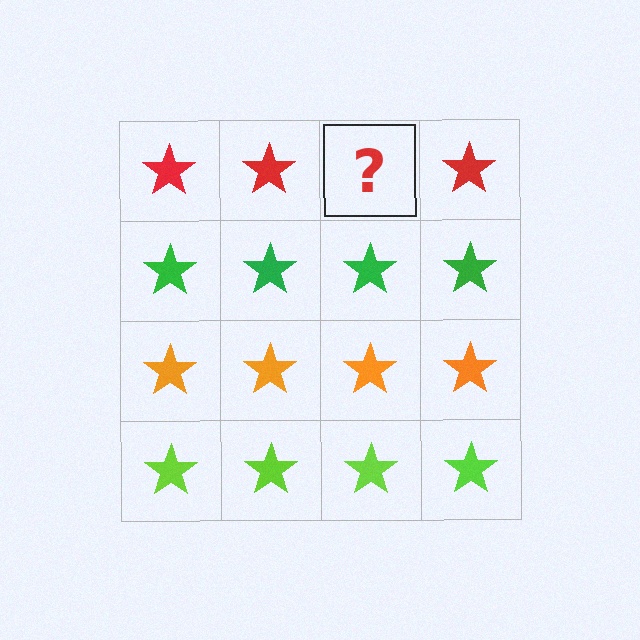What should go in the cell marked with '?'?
The missing cell should contain a red star.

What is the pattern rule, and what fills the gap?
The rule is that each row has a consistent color. The gap should be filled with a red star.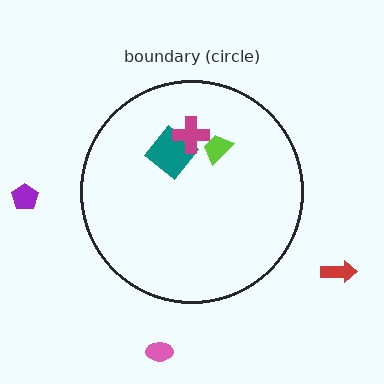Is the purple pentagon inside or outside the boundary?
Outside.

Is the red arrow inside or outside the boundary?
Outside.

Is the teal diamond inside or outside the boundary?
Inside.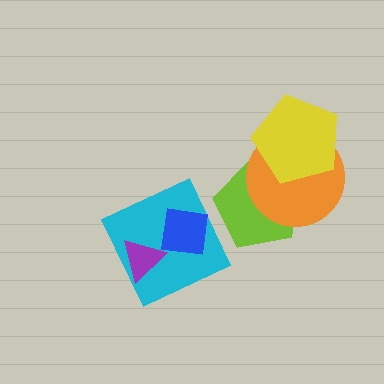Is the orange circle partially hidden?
Yes, it is partially covered by another shape.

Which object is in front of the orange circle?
The yellow pentagon is in front of the orange circle.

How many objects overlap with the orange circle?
2 objects overlap with the orange circle.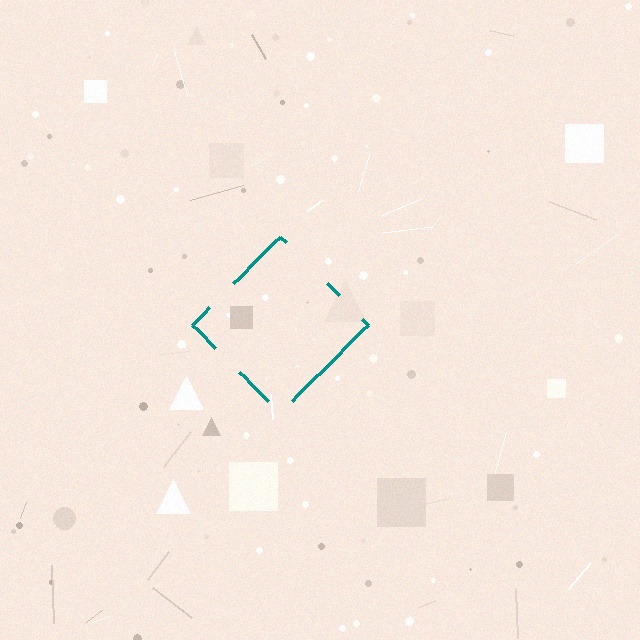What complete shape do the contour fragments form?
The contour fragments form a diamond.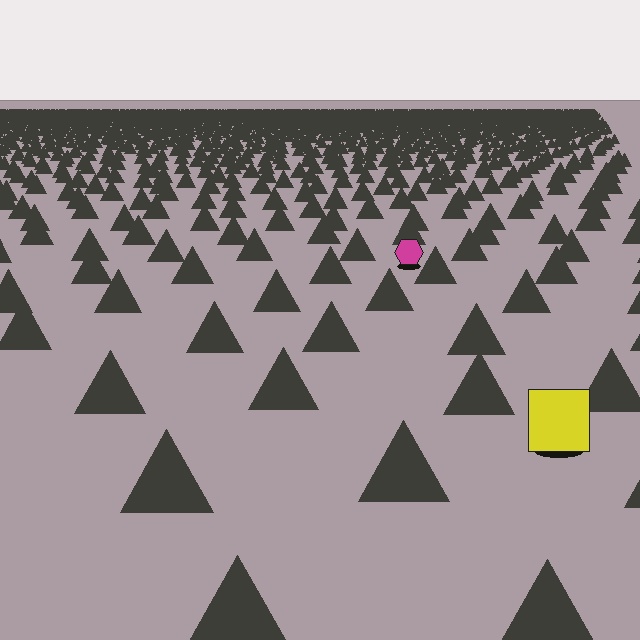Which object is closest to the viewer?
The yellow square is closest. The texture marks near it are larger and more spread out.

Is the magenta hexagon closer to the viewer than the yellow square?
No. The yellow square is closer — you can tell from the texture gradient: the ground texture is coarser near it.